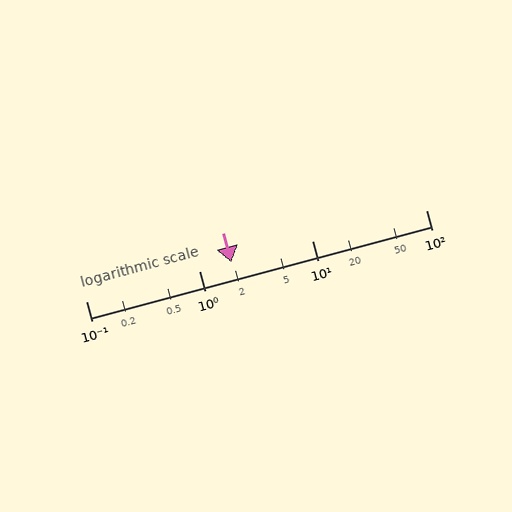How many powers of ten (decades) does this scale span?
The scale spans 3 decades, from 0.1 to 100.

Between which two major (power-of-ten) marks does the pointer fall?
The pointer is between 1 and 10.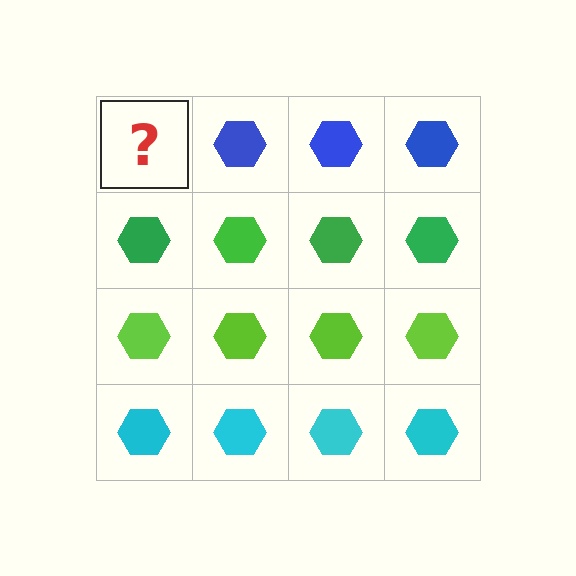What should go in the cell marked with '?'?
The missing cell should contain a blue hexagon.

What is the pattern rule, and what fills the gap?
The rule is that each row has a consistent color. The gap should be filled with a blue hexagon.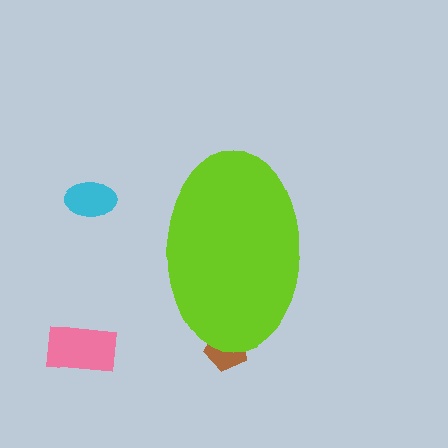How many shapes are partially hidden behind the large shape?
1 shape is partially hidden.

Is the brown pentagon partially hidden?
Yes, the brown pentagon is partially hidden behind the lime ellipse.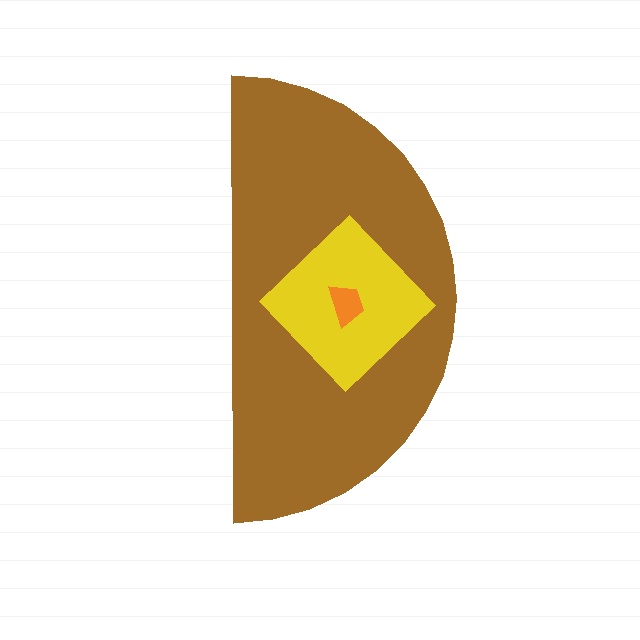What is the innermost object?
The orange trapezoid.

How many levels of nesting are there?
3.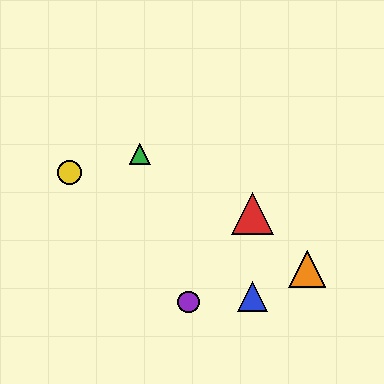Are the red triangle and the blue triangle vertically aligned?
Yes, both are at x≈252.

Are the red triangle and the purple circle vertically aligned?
No, the red triangle is at x≈252 and the purple circle is at x≈188.